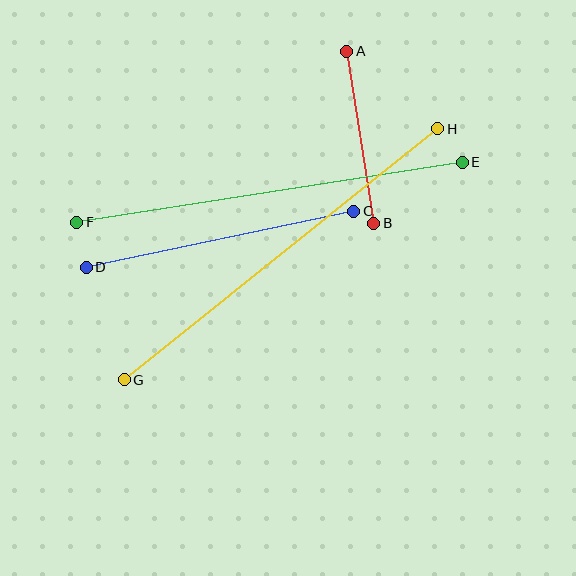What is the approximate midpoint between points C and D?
The midpoint is at approximately (220, 239) pixels.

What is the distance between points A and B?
The distance is approximately 174 pixels.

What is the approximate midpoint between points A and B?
The midpoint is at approximately (360, 137) pixels.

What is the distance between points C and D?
The distance is approximately 273 pixels.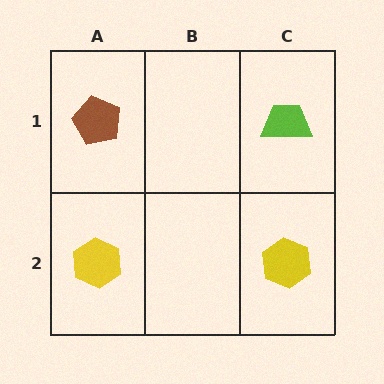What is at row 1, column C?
A lime trapezoid.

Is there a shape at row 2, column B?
No, that cell is empty.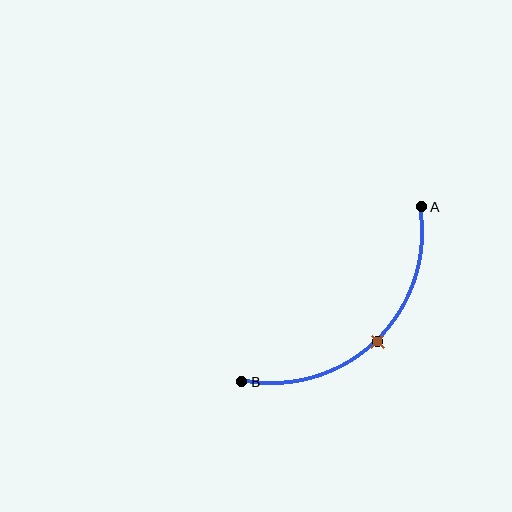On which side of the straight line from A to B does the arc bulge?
The arc bulges below and to the right of the straight line connecting A and B.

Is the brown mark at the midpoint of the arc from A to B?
Yes. The brown mark lies on the arc at equal arc-length from both A and B — it is the arc midpoint.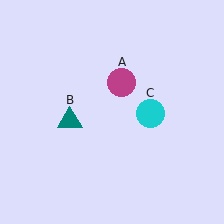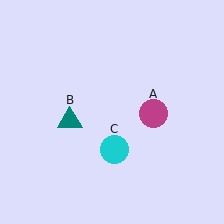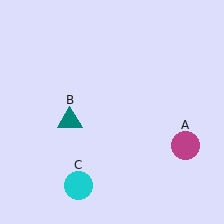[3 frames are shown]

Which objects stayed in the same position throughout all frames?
Teal triangle (object B) remained stationary.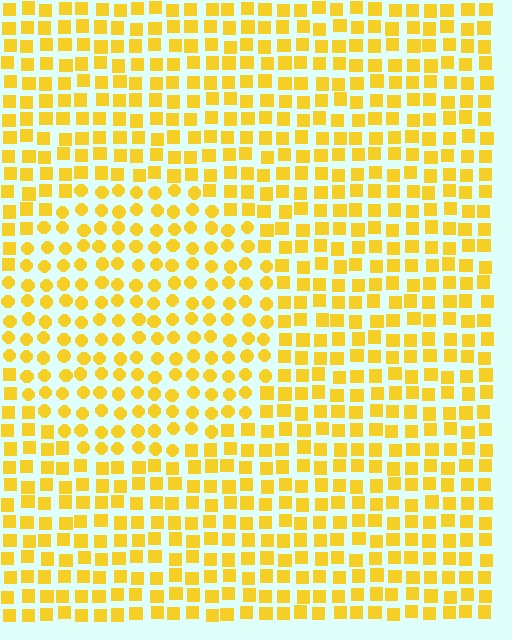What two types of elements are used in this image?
The image uses circles inside the circle region and squares outside it.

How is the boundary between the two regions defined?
The boundary is defined by a change in element shape: circles inside vs. squares outside. All elements share the same color and spacing.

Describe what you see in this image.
The image is filled with small yellow elements arranged in a uniform grid. A circle-shaped region contains circles, while the surrounding area contains squares. The boundary is defined purely by the change in element shape.